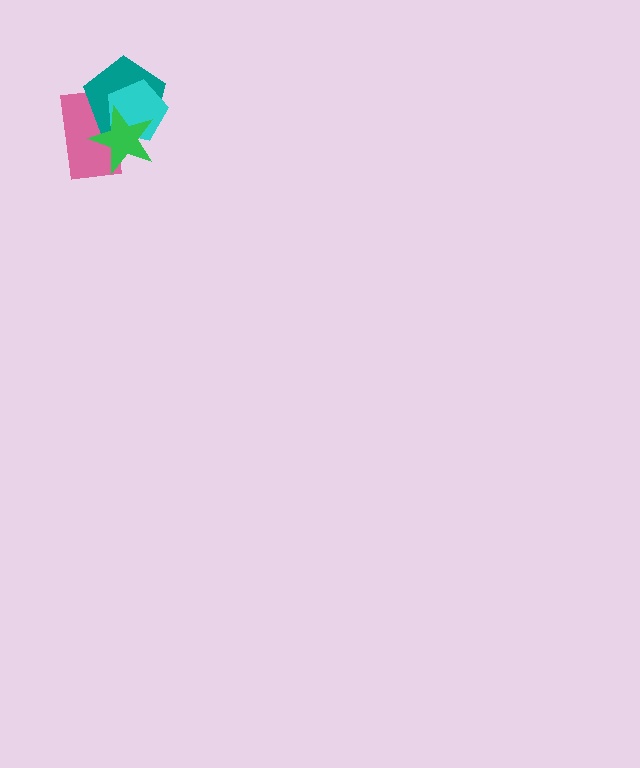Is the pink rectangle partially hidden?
Yes, it is partially covered by another shape.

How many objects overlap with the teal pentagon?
3 objects overlap with the teal pentagon.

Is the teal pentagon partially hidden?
Yes, it is partially covered by another shape.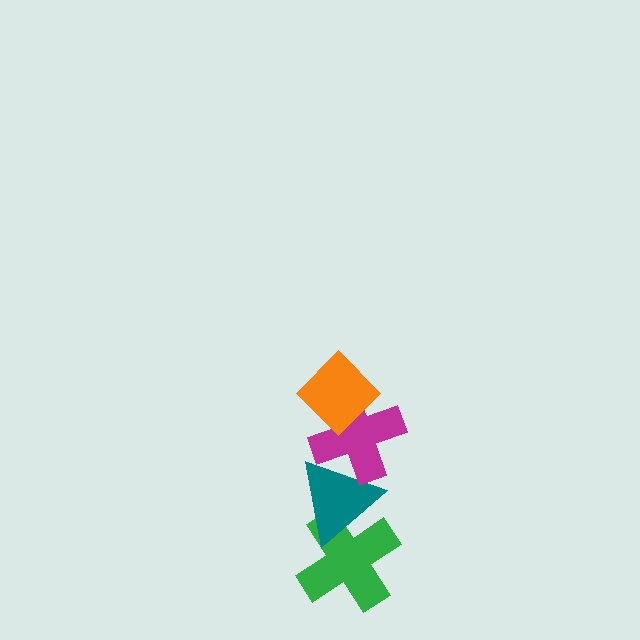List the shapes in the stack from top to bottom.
From top to bottom: the orange diamond, the magenta cross, the teal triangle, the green cross.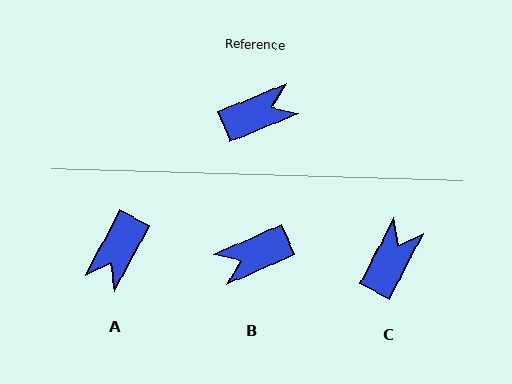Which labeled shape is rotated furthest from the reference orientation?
B, about 178 degrees away.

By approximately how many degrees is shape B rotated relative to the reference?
Approximately 178 degrees clockwise.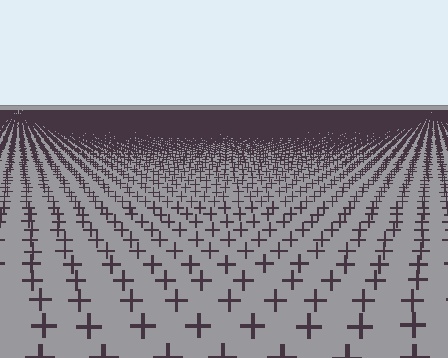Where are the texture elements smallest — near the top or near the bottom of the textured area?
Near the top.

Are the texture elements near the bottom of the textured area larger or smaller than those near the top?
Larger. Near the bottom, elements are closer to the viewer and appear at a bigger on-screen size.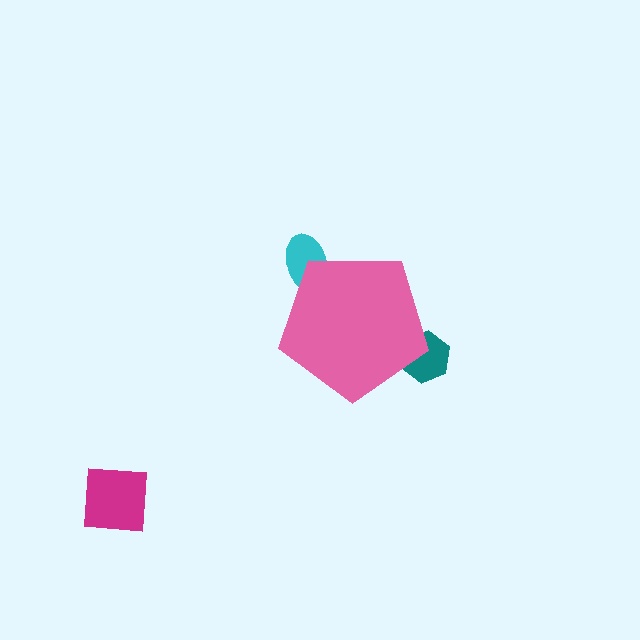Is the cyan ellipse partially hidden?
Yes, the cyan ellipse is partially hidden behind the pink pentagon.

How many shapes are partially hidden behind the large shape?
2 shapes are partially hidden.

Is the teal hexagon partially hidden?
Yes, the teal hexagon is partially hidden behind the pink pentagon.